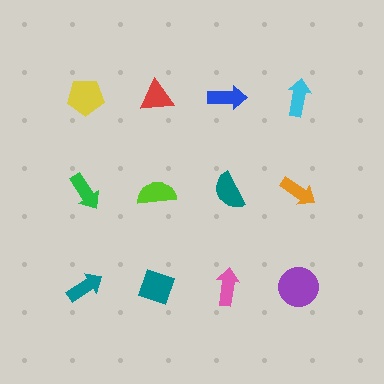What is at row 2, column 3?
A teal semicircle.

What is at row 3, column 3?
A pink arrow.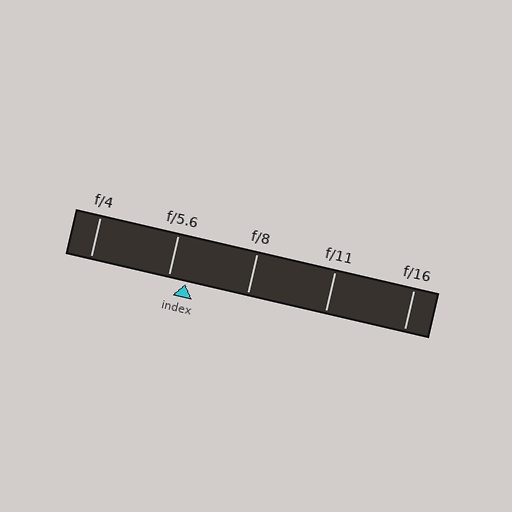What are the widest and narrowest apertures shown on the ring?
The widest aperture shown is f/4 and the narrowest is f/16.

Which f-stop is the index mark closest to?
The index mark is closest to f/5.6.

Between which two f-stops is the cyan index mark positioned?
The index mark is between f/5.6 and f/8.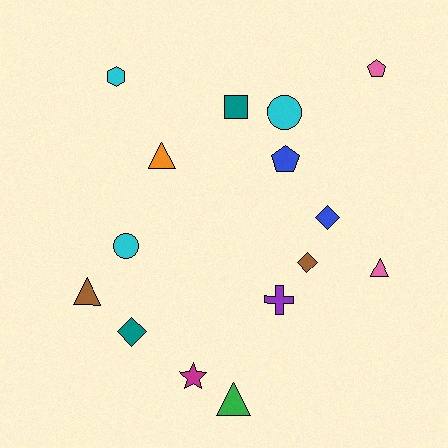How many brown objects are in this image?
There are 2 brown objects.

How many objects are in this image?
There are 15 objects.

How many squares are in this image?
There is 1 square.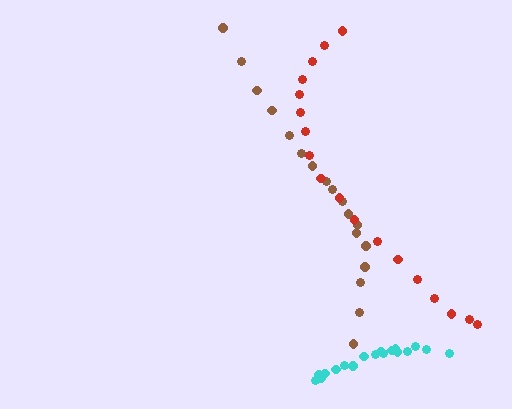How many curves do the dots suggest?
There are 3 distinct paths.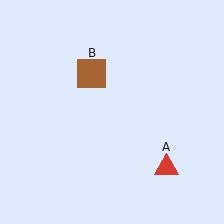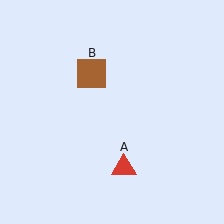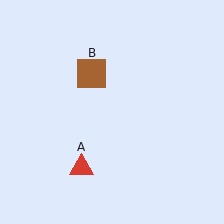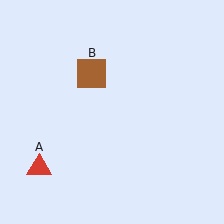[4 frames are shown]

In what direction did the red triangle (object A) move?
The red triangle (object A) moved left.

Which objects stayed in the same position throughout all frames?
Brown square (object B) remained stationary.